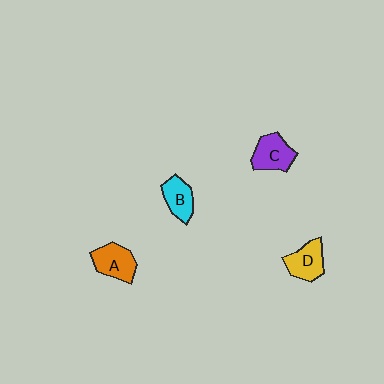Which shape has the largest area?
Shape C (purple).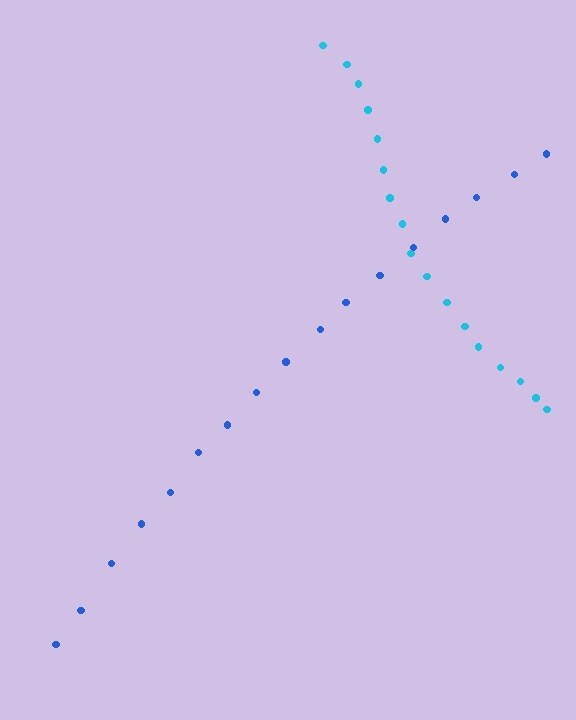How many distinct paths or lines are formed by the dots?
There are 2 distinct paths.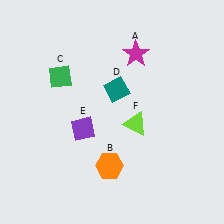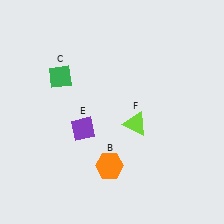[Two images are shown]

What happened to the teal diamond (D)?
The teal diamond (D) was removed in Image 2. It was in the top-right area of Image 1.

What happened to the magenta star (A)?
The magenta star (A) was removed in Image 2. It was in the top-right area of Image 1.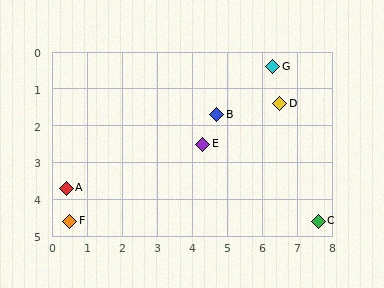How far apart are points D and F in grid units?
Points D and F are about 6.8 grid units apart.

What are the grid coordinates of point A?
Point A is at approximately (0.4, 3.7).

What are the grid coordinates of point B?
Point B is at approximately (4.7, 1.7).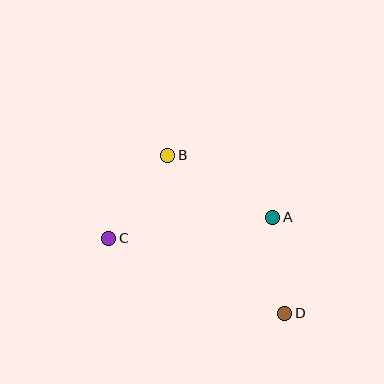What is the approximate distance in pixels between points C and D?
The distance between C and D is approximately 191 pixels.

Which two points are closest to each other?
Points A and D are closest to each other.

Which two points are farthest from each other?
Points B and D are farthest from each other.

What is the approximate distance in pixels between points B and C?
The distance between B and C is approximately 102 pixels.